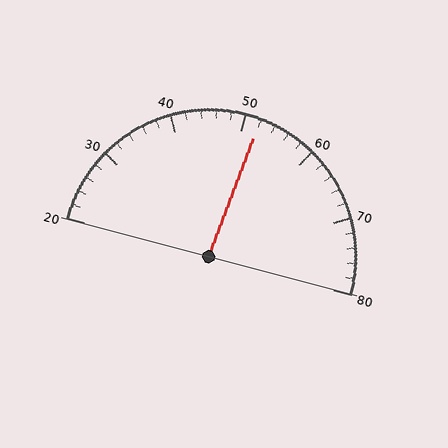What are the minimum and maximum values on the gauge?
The gauge ranges from 20 to 80.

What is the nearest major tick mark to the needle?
The nearest major tick mark is 50.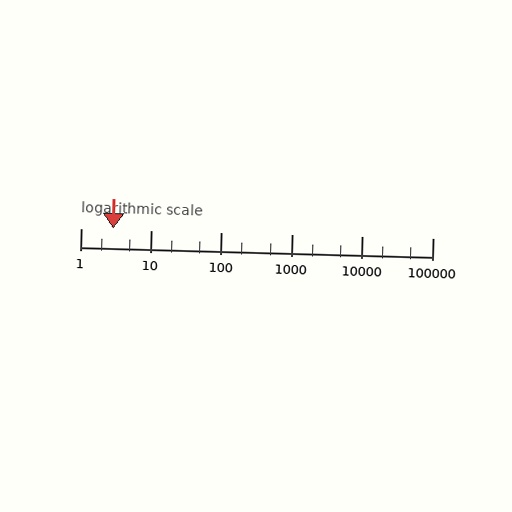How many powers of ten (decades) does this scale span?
The scale spans 5 decades, from 1 to 100000.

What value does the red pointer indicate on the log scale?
The pointer indicates approximately 2.9.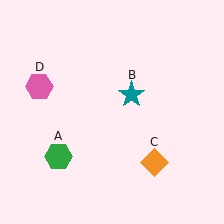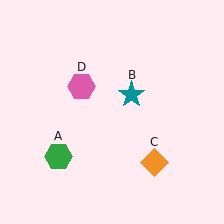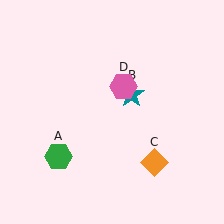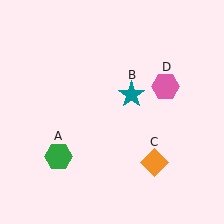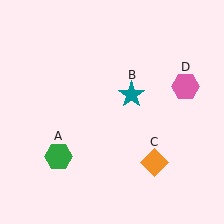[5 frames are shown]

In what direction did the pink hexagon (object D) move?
The pink hexagon (object D) moved right.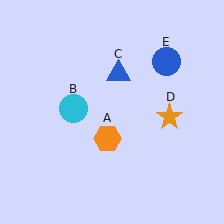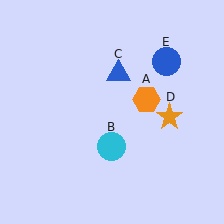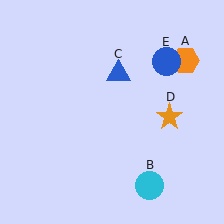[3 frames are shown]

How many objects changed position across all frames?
2 objects changed position: orange hexagon (object A), cyan circle (object B).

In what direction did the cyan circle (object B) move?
The cyan circle (object B) moved down and to the right.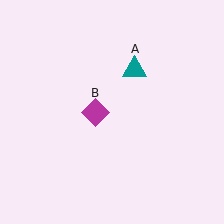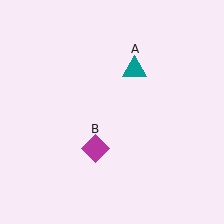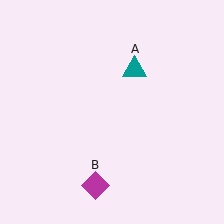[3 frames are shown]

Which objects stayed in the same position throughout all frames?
Teal triangle (object A) remained stationary.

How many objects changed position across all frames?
1 object changed position: magenta diamond (object B).